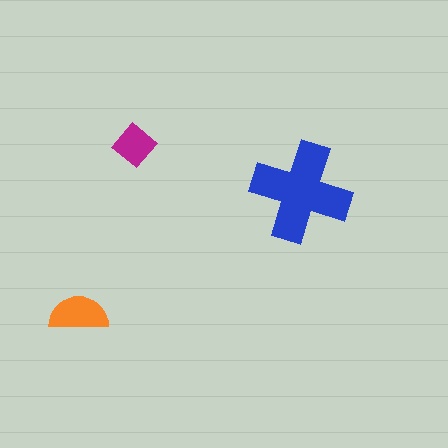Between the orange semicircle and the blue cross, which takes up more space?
The blue cross.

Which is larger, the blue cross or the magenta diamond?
The blue cross.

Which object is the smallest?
The magenta diamond.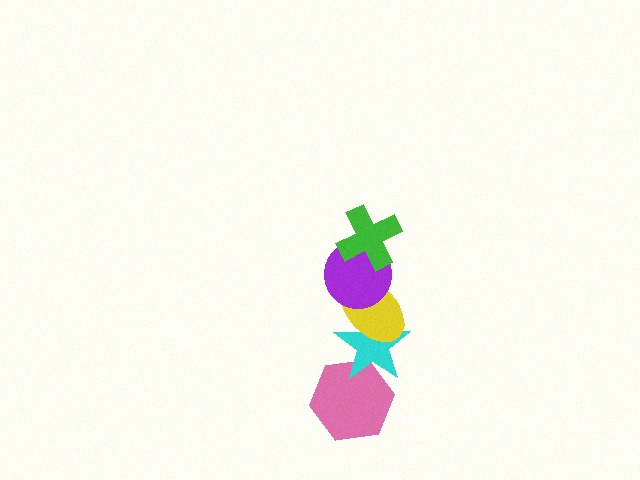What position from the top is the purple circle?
The purple circle is 2nd from the top.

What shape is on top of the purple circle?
The green cross is on top of the purple circle.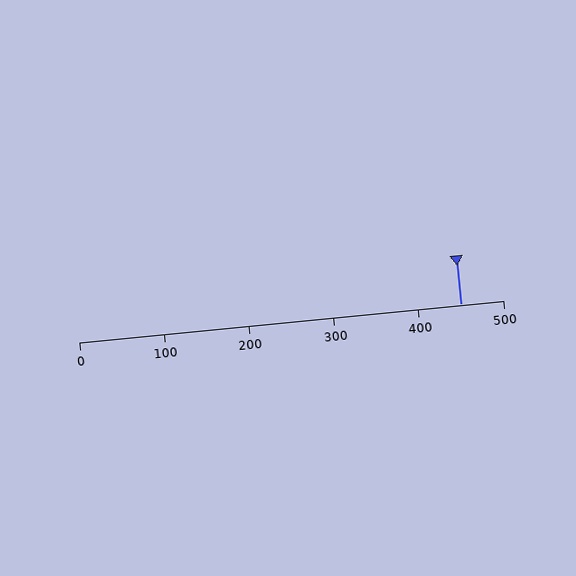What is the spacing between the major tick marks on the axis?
The major ticks are spaced 100 apart.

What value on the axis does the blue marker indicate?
The marker indicates approximately 450.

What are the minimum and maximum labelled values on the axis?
The axis runs from 0 to 500.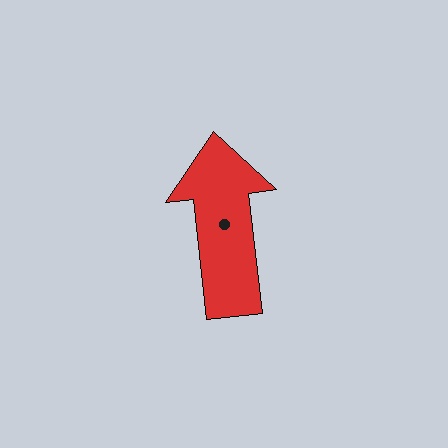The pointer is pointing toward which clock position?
Roughly 12 o'clock.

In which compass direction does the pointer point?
North.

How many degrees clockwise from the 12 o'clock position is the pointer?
Approximately 353 degrees.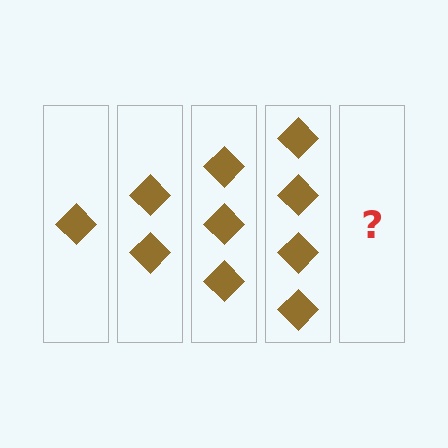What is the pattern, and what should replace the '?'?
The pattern is that each step adds one more diamond. The '?' should be 5 diamonds.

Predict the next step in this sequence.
The next step is 5 diamonds.